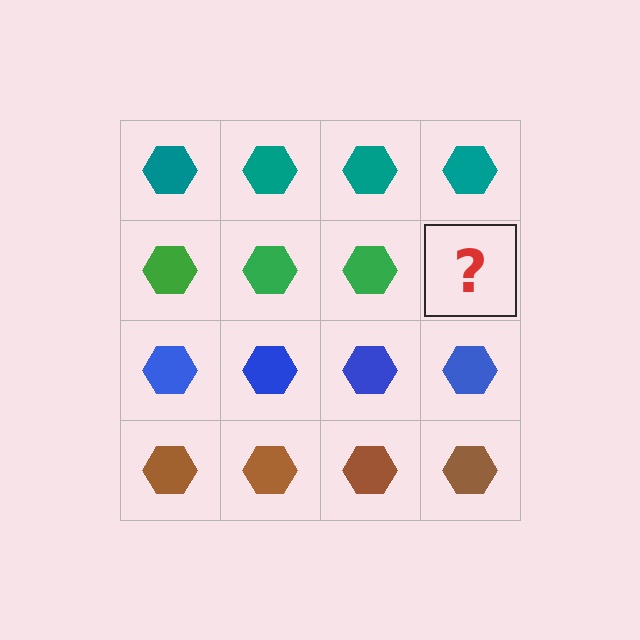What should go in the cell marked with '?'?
The missing cell should contain a green hexagon.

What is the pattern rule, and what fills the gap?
The rule is that each row has a consistent color. The gap should be filled with a green hexagon.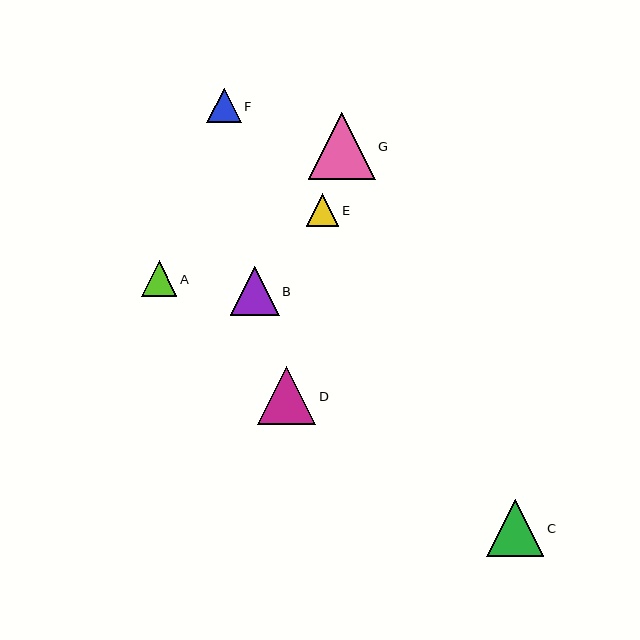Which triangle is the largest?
Triangle G is the largest with a size of approximately 67 pixels.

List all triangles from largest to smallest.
From largest to smallest: G, D, C, B, A, F, E.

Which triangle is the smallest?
Triangle E is the smallest with a size of approximately 32 pixels.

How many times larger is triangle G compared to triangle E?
Triangle G is approximately 2.1 times the size of triangle E.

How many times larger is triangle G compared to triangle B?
Triangle G is approximately 1.4 times the size of triangle B.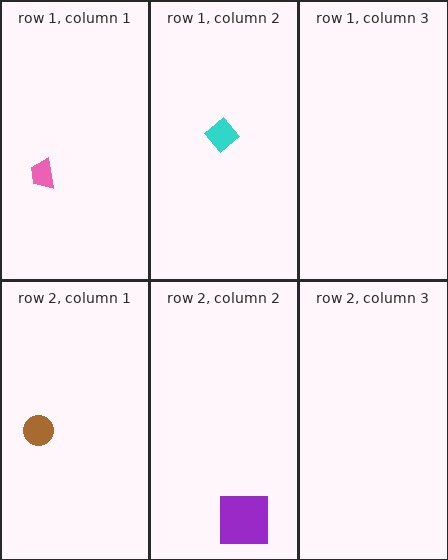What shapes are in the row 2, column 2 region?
The purple square.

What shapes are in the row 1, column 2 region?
The cyan diamond.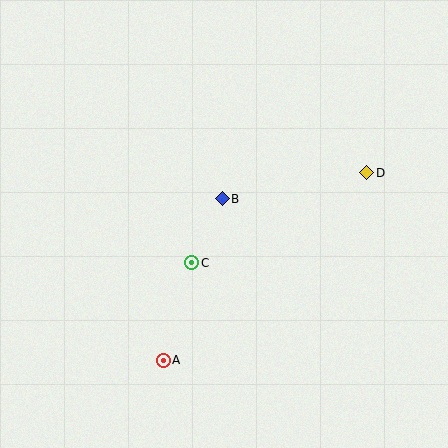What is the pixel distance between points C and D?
The distance between C and D is 197 pixels.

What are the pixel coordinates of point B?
Point B is at (222, 199).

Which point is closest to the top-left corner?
Point B is closest to the top-left corner.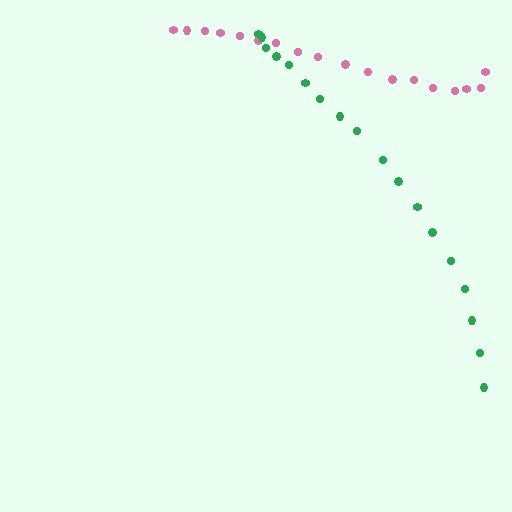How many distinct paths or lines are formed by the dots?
There are 2 distinct paths.